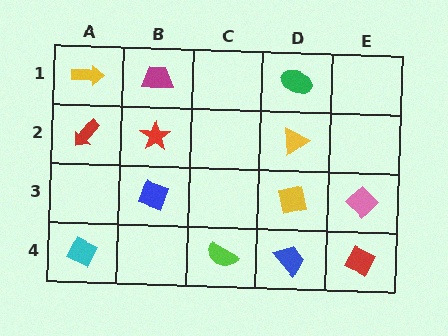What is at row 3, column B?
A blue diamond.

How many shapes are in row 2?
3 shapes.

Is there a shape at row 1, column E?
No, that cell is empty.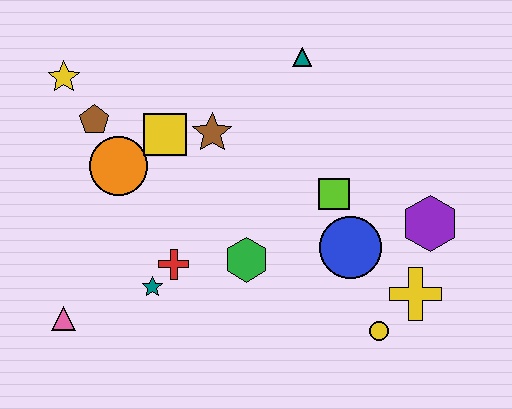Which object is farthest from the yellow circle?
The yellow star is farthest from the yellow circle.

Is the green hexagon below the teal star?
No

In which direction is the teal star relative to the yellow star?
The teal star is below the yellow star.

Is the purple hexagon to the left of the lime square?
No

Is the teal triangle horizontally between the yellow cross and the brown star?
Yes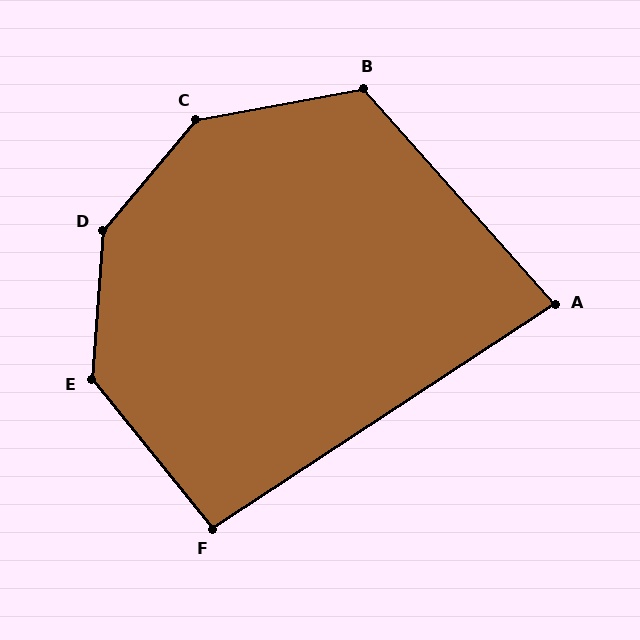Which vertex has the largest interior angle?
D, at approximately 144 degrees.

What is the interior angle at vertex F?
Approximately 95 degrees (obtuse).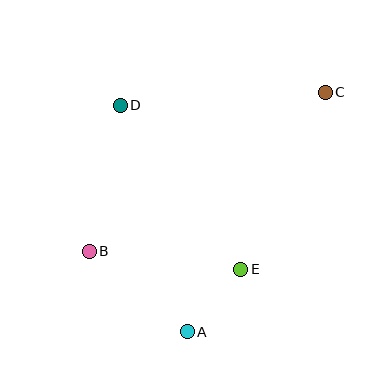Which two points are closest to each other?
Points A and E are closest to each other.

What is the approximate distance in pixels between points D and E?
The distance between D and E is approximately 203 pixels.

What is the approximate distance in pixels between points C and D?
The distance between C and D is approximately 205 pixels.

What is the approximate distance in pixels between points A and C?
The distance between A and C is approximately 276 pixels.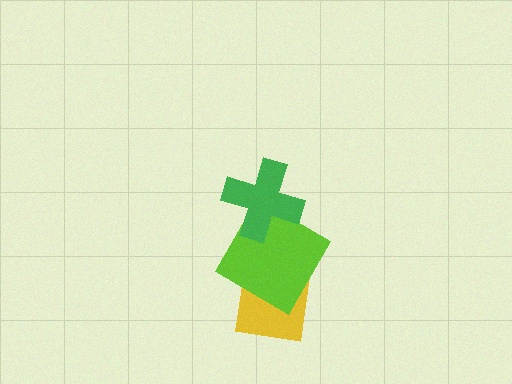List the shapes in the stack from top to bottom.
From top to bottom: the green cross, the lime diamond, the yellow square.